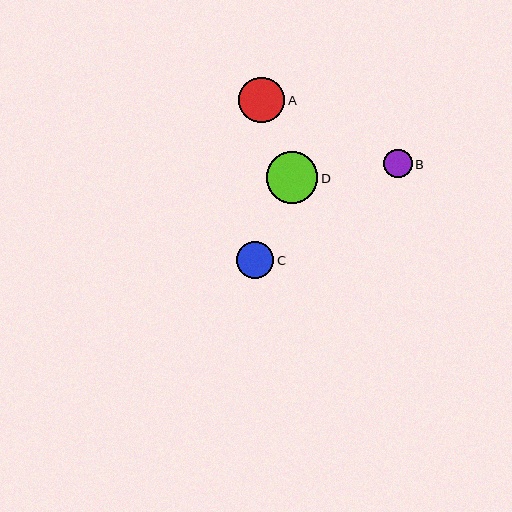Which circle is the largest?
Circle D is the largest with a size of approximately 52 pixels.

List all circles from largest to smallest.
From largest to smallest: D, A, C, B.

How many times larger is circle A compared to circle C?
Circle A is approximately 1.2 times the size of circle C.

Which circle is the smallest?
Circle B is the smallest with a size of approximately 28 pixels.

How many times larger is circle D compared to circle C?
Circle D is approximately 1.4 times the size of circle C.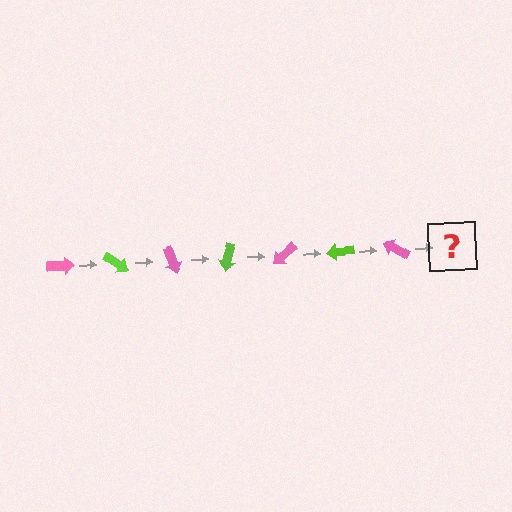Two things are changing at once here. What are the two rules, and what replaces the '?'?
The two rules are that it rotates 35 degrees each step and the color cycles through pink and lime. The '?' should be a lime arrow, rotated 245 degrees from the start.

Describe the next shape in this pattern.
It should be a lime arrow, rotated 245 degrees from the start.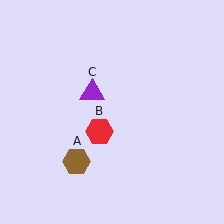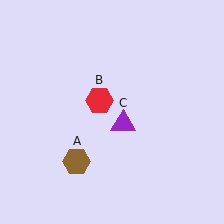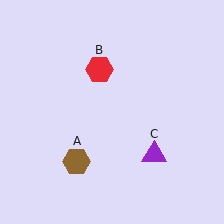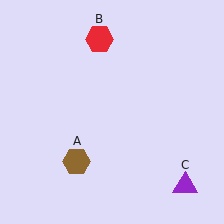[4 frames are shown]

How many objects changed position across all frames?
2 objects changed position: red hexagon (object B), purple triangle (object C).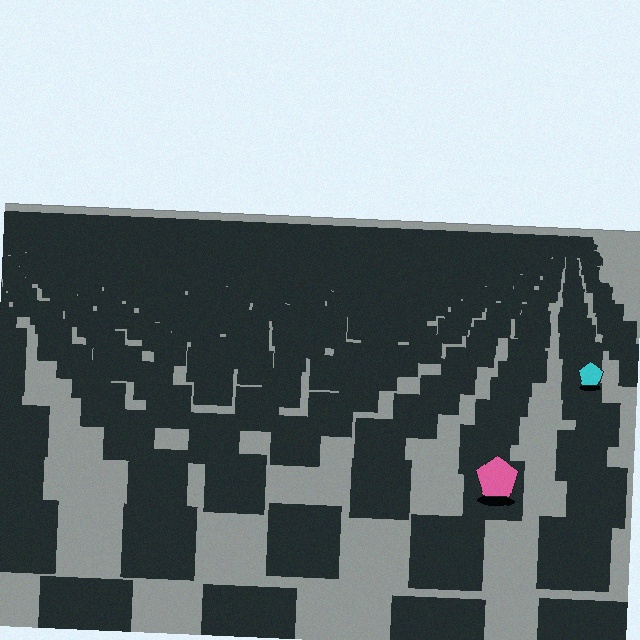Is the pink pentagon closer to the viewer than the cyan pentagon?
Yes. The pink pentagon is closer — you can tell from the texture gradient: the ground texture is coarser near it.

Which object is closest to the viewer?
The pink pentagon is closest. The texture marks near it are larger and more spread out.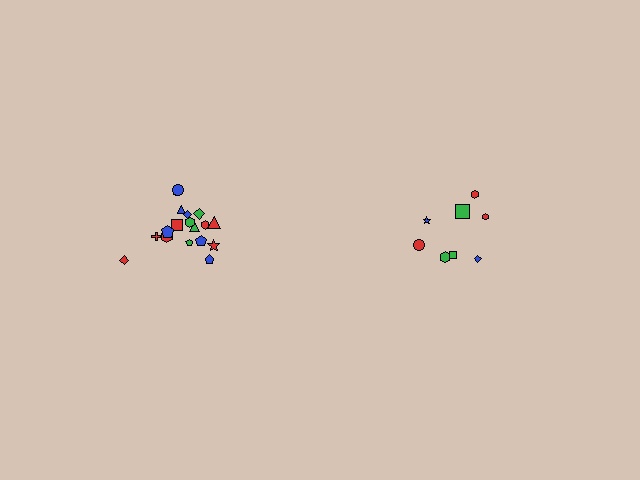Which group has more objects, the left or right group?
The left group.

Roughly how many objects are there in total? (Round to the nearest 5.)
Roughly 25 objects in total.